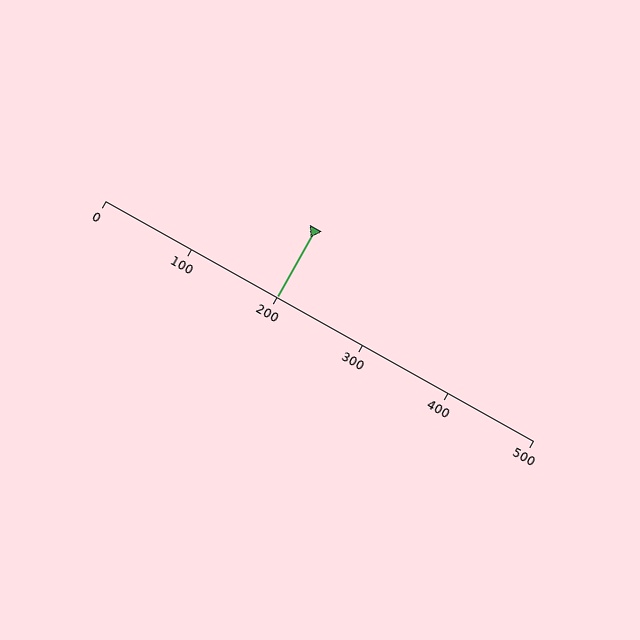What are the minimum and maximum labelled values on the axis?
The axis runs from 0 to 500.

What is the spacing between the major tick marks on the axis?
The major ticks are spaced 100 apart.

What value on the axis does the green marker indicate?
The marker indicates approximately 200.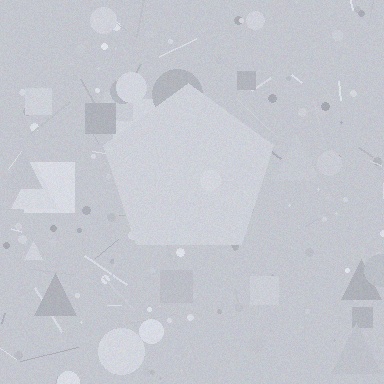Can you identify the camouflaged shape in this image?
The camouflaged shape is a pentagon.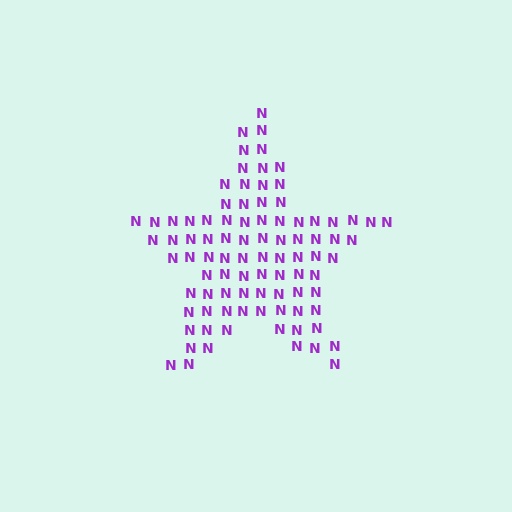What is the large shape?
The large shape is a star.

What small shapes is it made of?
It is made of small letter N's.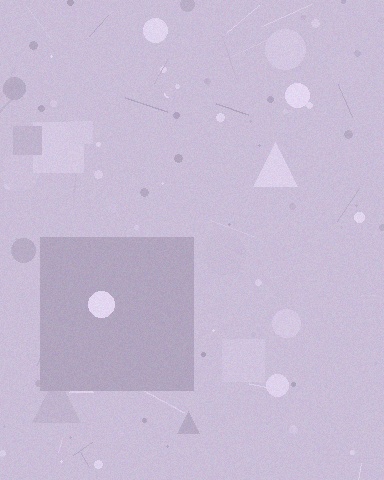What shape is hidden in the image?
A square is hidden in the image.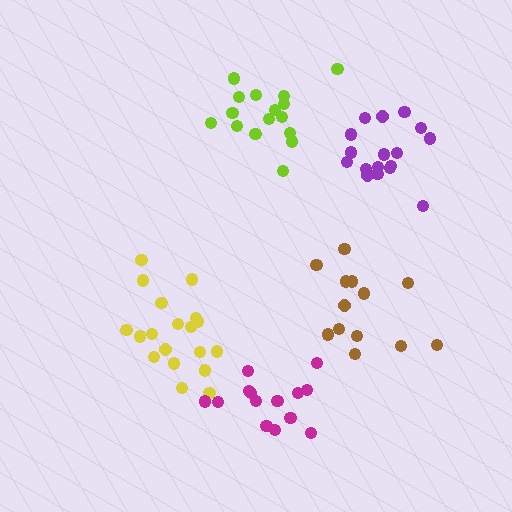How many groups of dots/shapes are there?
There are 5 groups.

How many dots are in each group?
Group 1: 19 dots, Group 2: 14 dots, Group 3: 17 dots, Group 4: 16 dots, Group 5: 13 dots (79 total).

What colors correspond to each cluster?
The clusters are colored: yellow, magenta, purple, lime, brown.